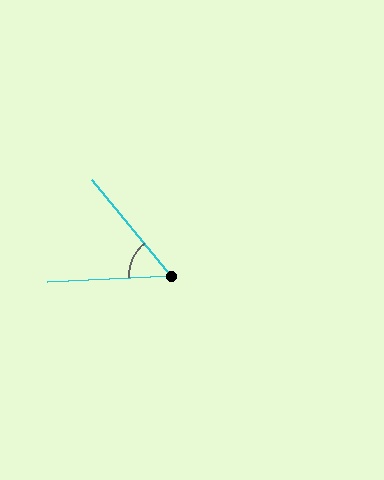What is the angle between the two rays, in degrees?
Approximately 53 degrees.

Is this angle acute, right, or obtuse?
It is acute.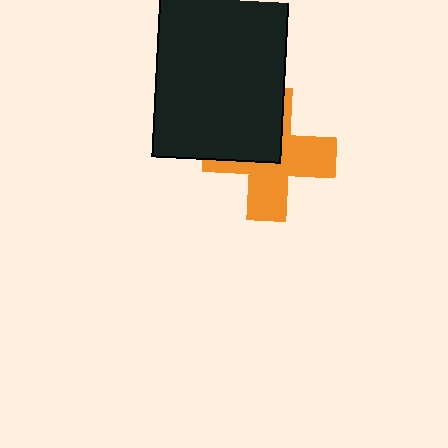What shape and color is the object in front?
The object in front is a black rectangle.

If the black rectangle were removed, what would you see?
You would see the complete orange cross.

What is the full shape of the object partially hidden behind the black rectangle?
The partially hidden object is an orange cross.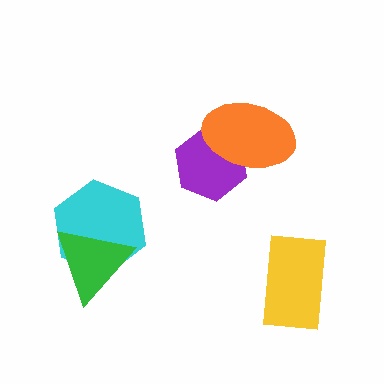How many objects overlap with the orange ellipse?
1 object overlaps with the orange ellipse.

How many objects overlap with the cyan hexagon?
1 object overlaps with the cyan hexagon.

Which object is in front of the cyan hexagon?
The green triangle is in front of the cyan hexagon.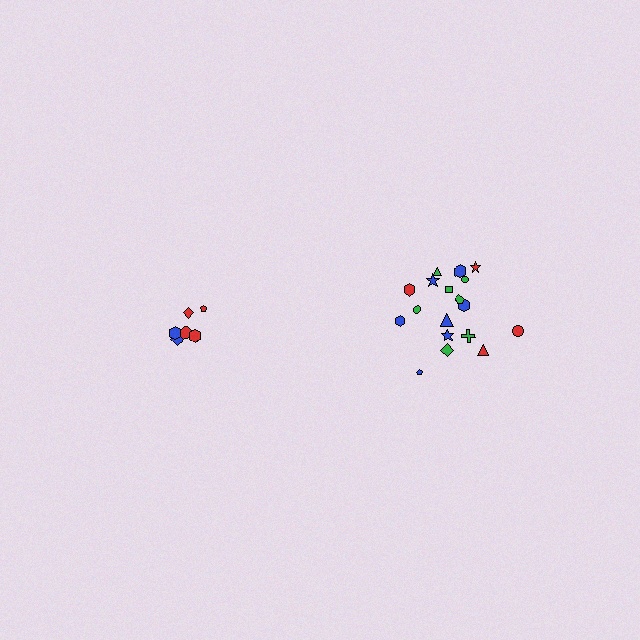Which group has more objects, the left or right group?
The right group.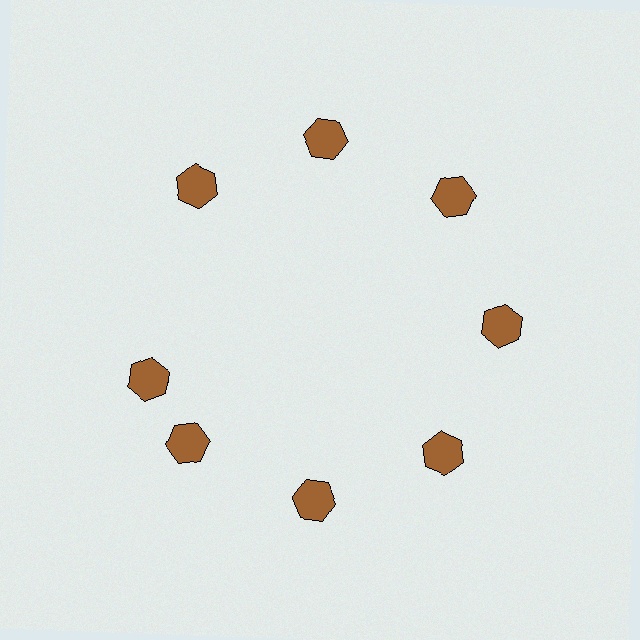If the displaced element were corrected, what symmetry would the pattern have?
It would have 8-fold rotational symmetry — the pattern would map onto itself every 45 degrees.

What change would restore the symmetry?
The symmetry would be restored by rotating it back into even spacing with its neighbors so that all 8 hexagons sit at equal angles and equal distance from the center.